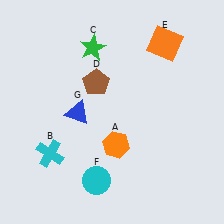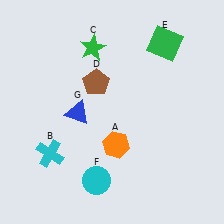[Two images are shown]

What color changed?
The square (E) changed from orange in Image 1 to green in Image 2.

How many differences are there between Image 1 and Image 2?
There is 1 difference between the two images.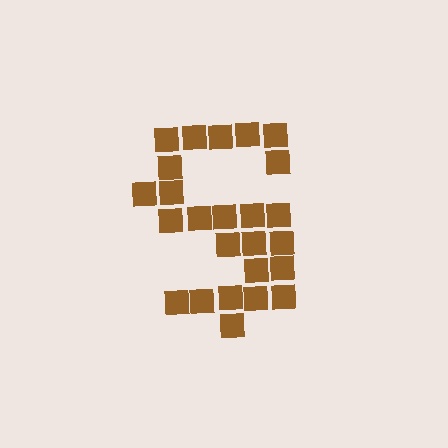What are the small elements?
The small elements are squares.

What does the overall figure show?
The overall figure shows the letter S.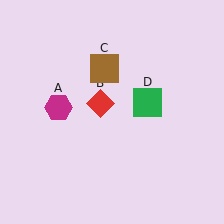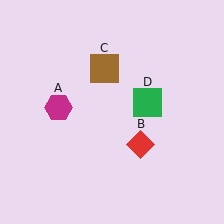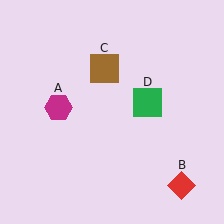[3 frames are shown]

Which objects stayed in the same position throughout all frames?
Magenta hexagon (object A) and brown square (object C) and green square (object D) remained stationary.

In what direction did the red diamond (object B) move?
The red diamond (object B) moved down and to the right.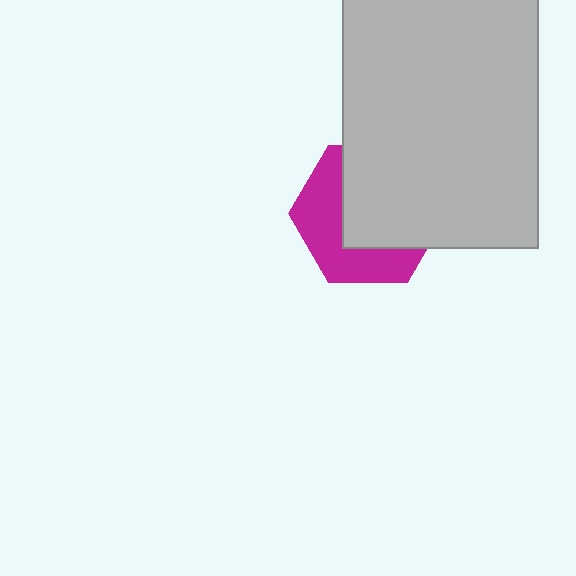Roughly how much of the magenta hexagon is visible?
A small part of it is visible (roughly 43%).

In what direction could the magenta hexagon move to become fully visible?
The magenta hexagon could move toward the lower-left. That would shift it out from behind the light gray rectangle entirely.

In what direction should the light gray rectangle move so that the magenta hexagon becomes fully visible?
The light gray rectangle should move toward the upper-right. That is the shortest direction to clear the overlap and leave the magenta hexagon fully visible.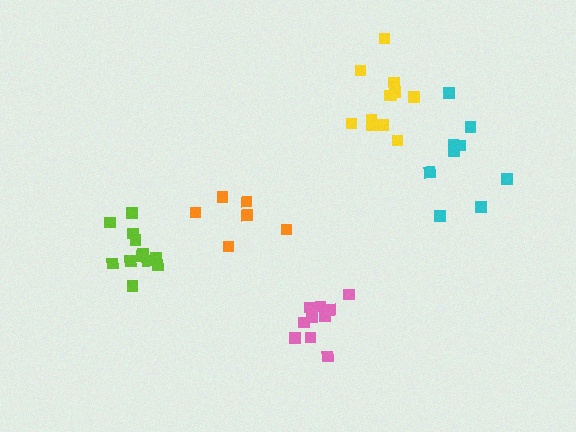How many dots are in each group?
Group 1: 12 dots, Group 2: 10 dots, Group 3: 6 dots, Group 4: 12 dots, Group 5: 9 dots (49 total).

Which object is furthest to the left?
The lime cluster is leftmost.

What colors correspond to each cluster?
The clusters are colored: lime, pink, orange, yellow, cyan.